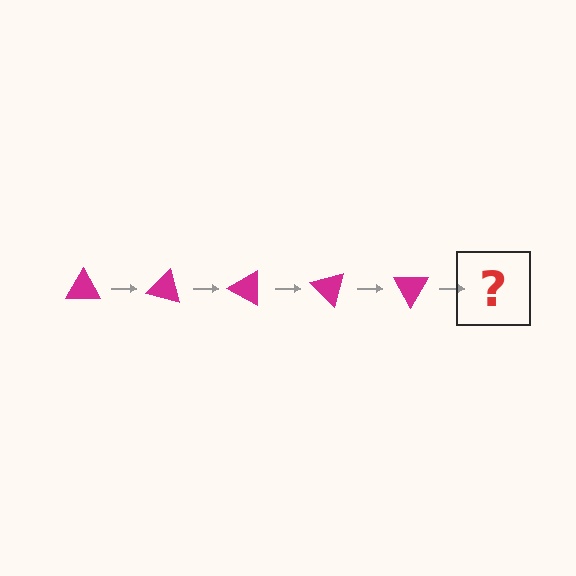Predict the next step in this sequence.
The next step is a magenta triangle rotated 75 degrees.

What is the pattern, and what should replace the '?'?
The pattern is that the triangle rotates 15 degrees each step. The '?' should be a magenta triangle rotated 75 degrees.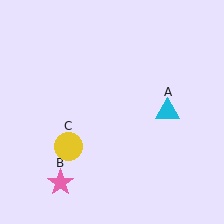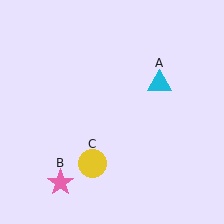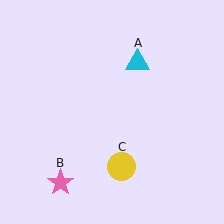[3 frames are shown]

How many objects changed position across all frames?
2 objects changed position: cyan triangle (object A), yellow circle (object C).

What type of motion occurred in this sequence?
The cyan triangle (object A), yellow circle (object C) rotated counterclockwise around the center of the scene.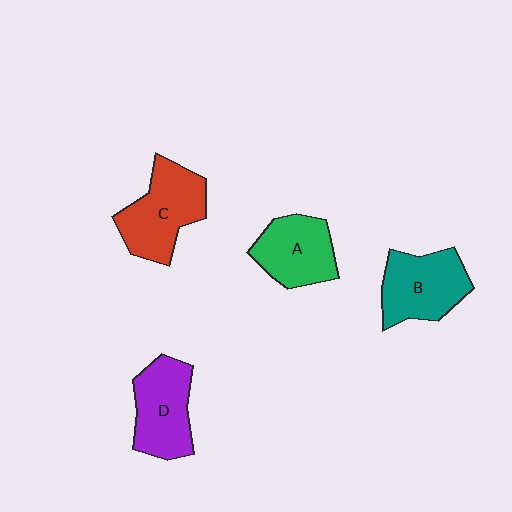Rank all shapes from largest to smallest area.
From largest to smallest: C (red), B (teal), D (purple), A (green).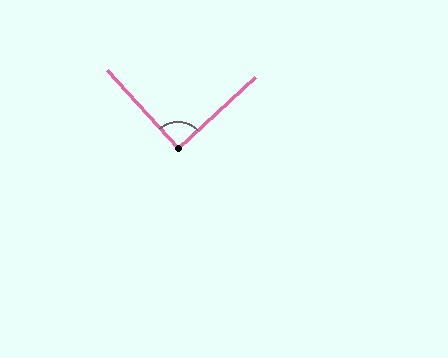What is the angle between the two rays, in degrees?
Approximately 90 degrees.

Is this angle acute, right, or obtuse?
It is approximately a right angle.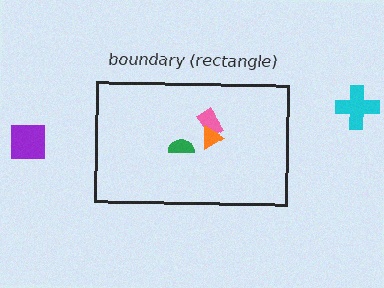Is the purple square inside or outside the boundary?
Outside.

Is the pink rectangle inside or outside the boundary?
Inside.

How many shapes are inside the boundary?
3 inside, 2 outside.